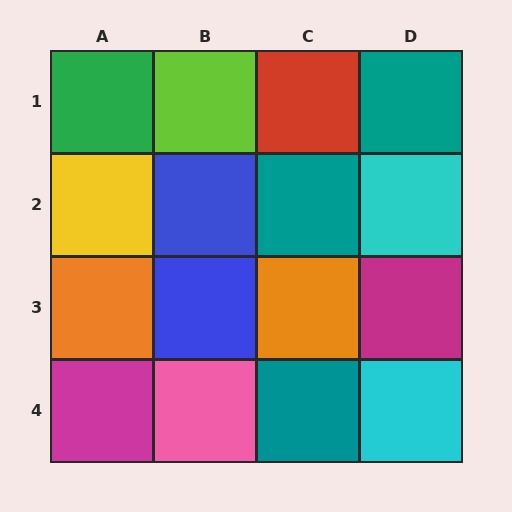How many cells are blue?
2 cells are blue.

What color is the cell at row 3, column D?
Magenta.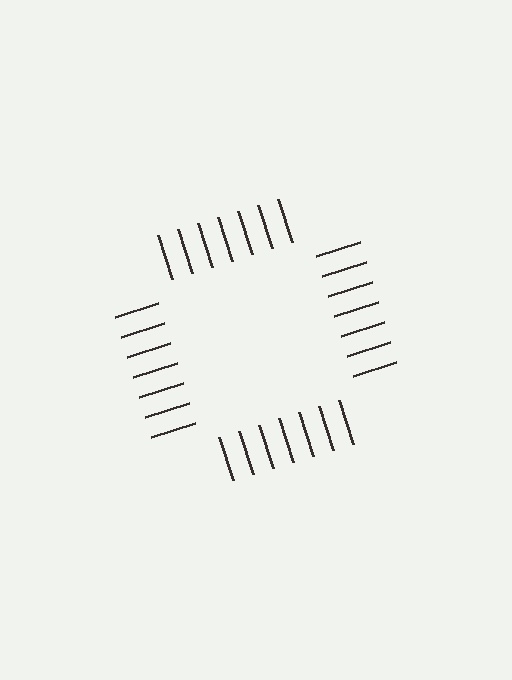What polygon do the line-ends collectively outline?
An illusory square — the line segments terminate on its edges but no continuous stroke is drawn.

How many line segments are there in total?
28 — 7 along each of the 4 edges.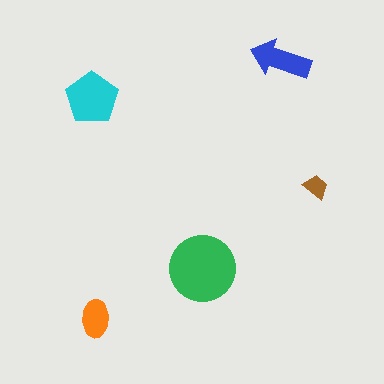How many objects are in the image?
There are 5 objects in the image.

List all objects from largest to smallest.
The green circle, the cyan pentagon, the blue arrow, the orange ellipse, the brown trapezoid.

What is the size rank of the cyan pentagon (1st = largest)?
2nd.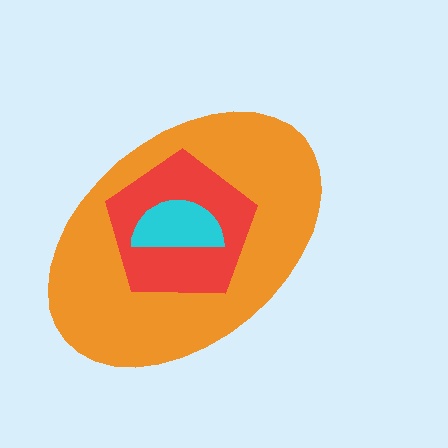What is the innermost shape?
The cyan semicircle.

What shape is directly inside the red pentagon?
The cyan semicircle.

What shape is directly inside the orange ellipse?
The red pentagon.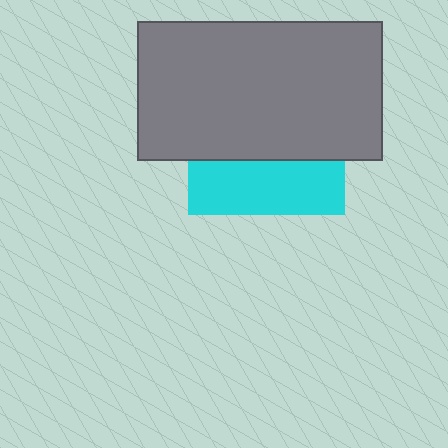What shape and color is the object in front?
The object in front is a gray rectangle.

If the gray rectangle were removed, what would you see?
You would see the complete cyan square.